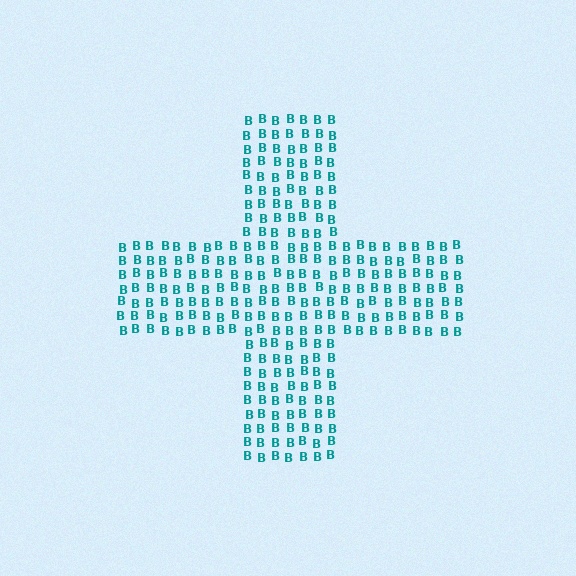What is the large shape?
The large shape is a cross.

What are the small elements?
The small elements are letter B's.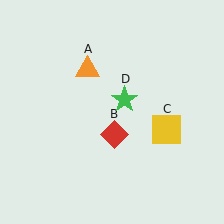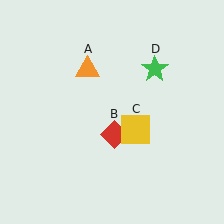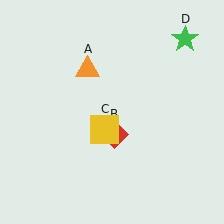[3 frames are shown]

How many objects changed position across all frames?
2 objects changed position: yellow square (object C), green star (object D).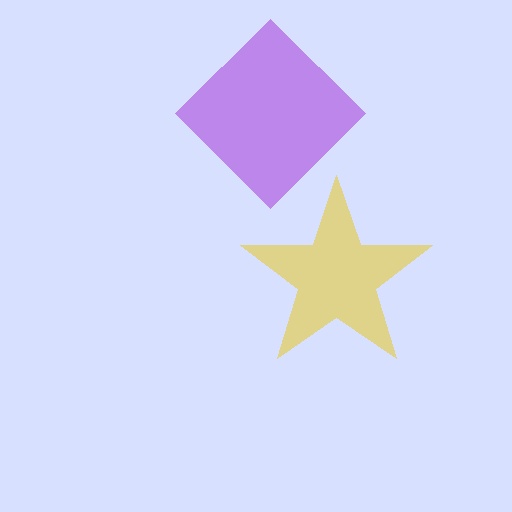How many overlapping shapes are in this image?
There are 2 overlapping shapes in the image.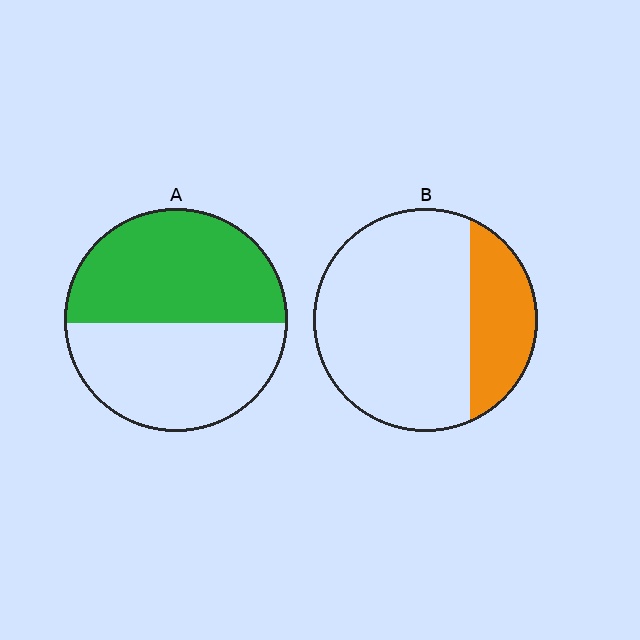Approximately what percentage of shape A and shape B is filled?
A is approximately 50% and B is approximately 25%.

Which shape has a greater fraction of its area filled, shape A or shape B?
Shape A.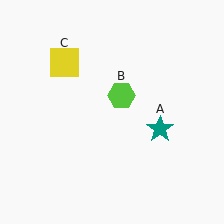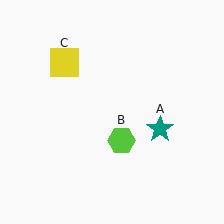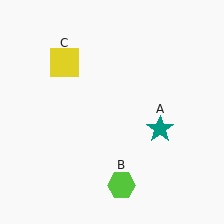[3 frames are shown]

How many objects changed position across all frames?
1 object changed position: lime hexagon (object B).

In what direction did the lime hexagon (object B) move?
The lime hexagon (object B) moved down.